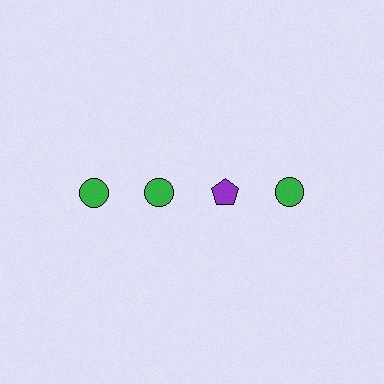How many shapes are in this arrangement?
There are 4 shapes arranged in a grid pattern.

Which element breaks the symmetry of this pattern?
The purple pentagon in the top row, center column breaks the symmetry. All other shapes are green circles.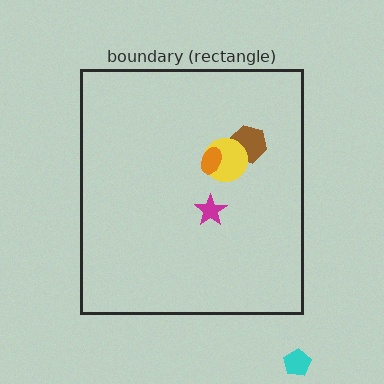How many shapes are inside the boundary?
4 inside, 1 outside.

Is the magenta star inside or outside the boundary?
Inside.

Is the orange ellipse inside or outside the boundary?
Inside.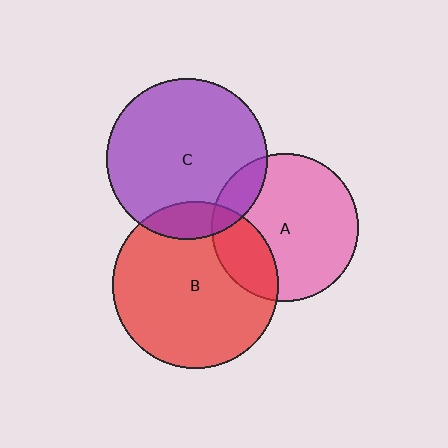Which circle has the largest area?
Circle B (red).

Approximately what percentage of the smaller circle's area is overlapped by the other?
Approximately 15%.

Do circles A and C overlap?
Yes.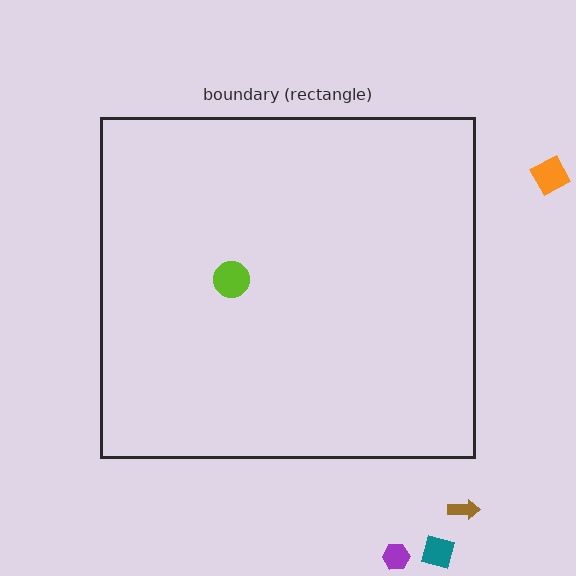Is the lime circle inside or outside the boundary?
Inside.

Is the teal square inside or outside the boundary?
Outside.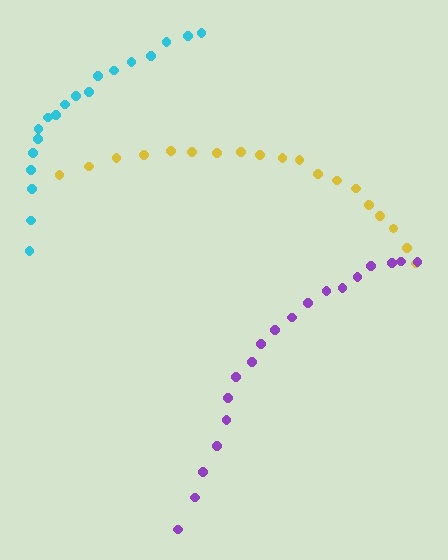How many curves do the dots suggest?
There are 3 distinct paths.